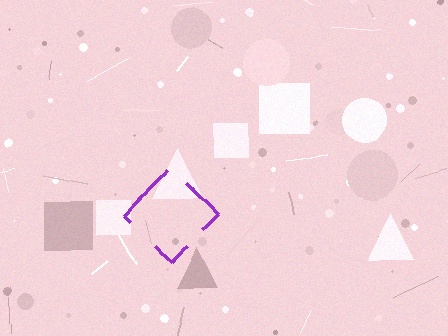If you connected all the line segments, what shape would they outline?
They would outline a diamond.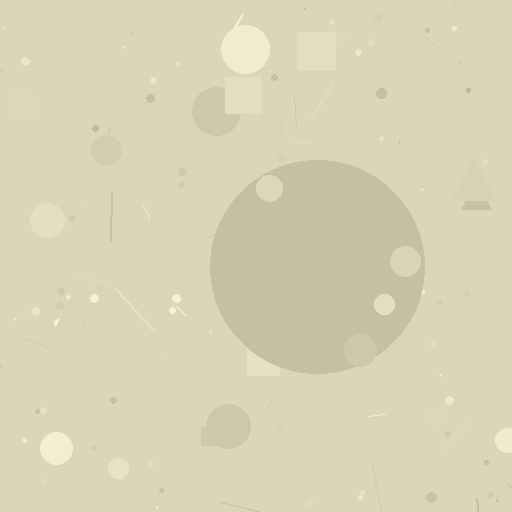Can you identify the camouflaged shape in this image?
The camouflaged shape is a circle.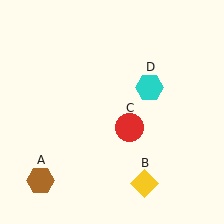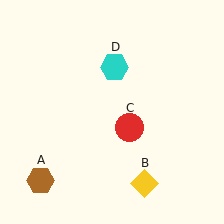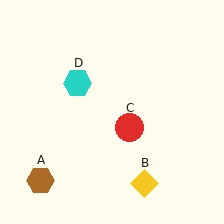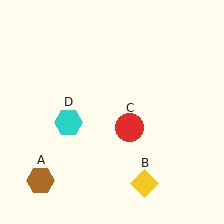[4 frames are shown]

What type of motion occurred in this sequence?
The cyan hexagon (object D) rotated counterclockwise around the center of the scene.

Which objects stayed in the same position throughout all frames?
Brown hexagon (object A) and yellow diamond (object B) and red circle (object C) remained stationary.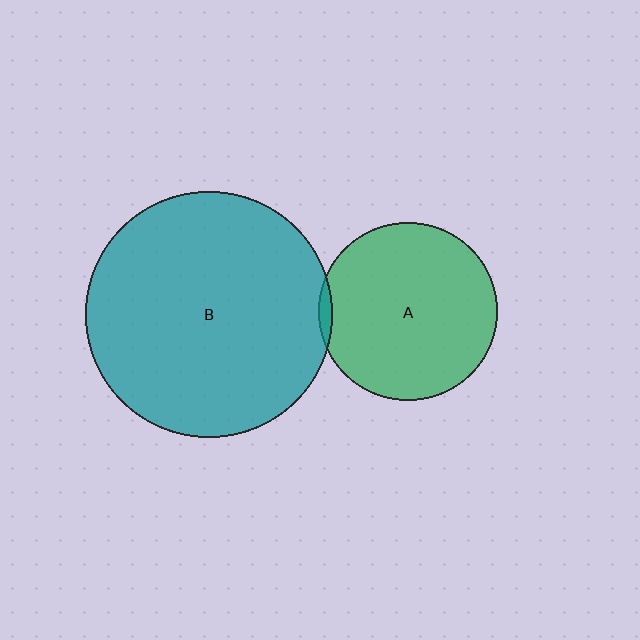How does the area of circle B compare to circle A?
Approximately 1.9 times.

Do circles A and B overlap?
Yes.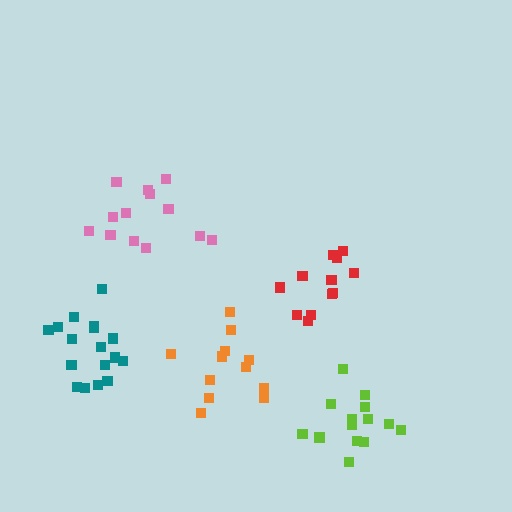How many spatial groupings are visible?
There are 5 spatial groupings.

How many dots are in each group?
Group 1: 13 dots, Group 2: 12 dots, Group 3: 14 dots, Group 4: 17 dots, Group 5: 13 dots (69 total).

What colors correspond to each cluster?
The clusters are colored: red, orange, lime, teal, pink.